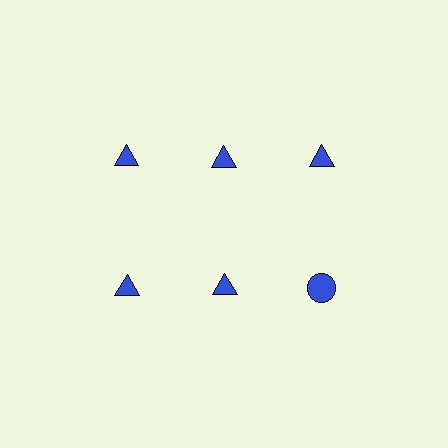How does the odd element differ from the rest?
It has a different shape: circle instead of triangle.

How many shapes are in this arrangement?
There are 6 shapes arranged in a grid pattern.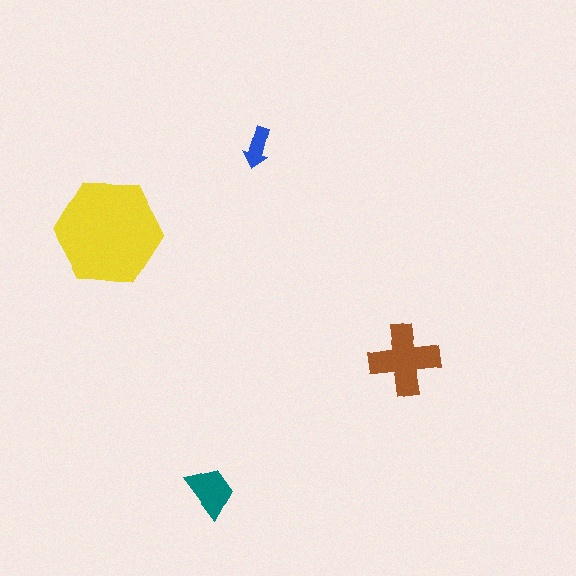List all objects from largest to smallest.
The yellow hexagon, the brown cross, the teal trapezoid, the blue arrow.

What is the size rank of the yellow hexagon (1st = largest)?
1st.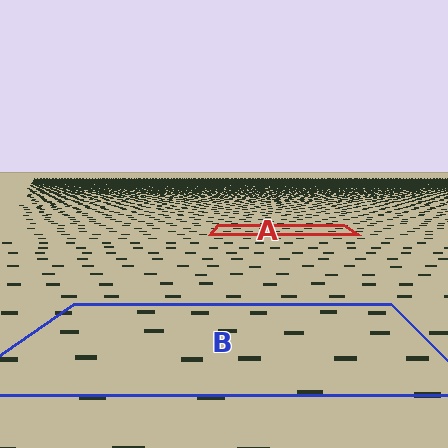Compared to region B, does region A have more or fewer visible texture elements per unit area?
Region A has more texture elements per unit area — they are packed more densely because it is farther away.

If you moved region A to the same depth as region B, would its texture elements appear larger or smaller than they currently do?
They would appear larger. At a closer depth, the same texture elements are projected at a bigger on-screen size.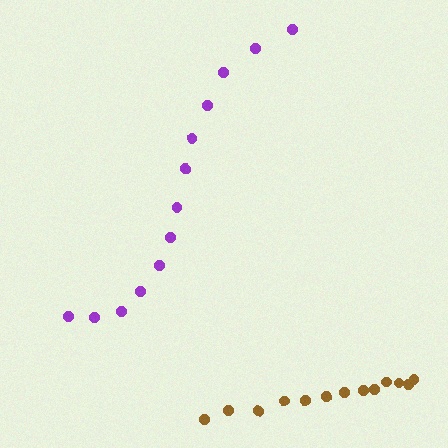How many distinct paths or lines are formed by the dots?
There are 2 distinct paths.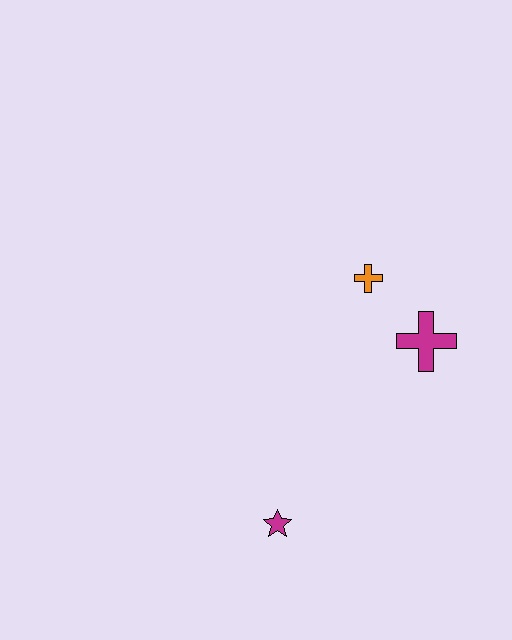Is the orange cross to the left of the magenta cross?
Yes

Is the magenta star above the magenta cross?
No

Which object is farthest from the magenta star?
The orange cross is farthest from the magenta star.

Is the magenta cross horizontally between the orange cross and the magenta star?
No